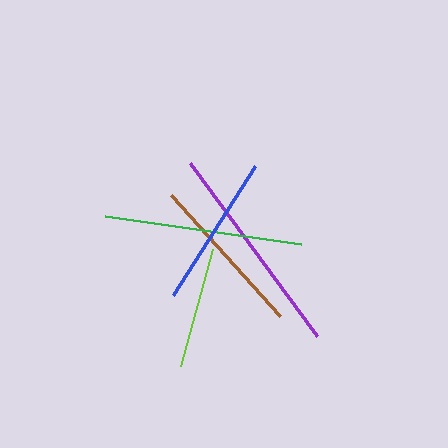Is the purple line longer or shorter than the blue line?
The purple line is longer than the blue line.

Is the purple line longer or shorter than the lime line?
The purple line is longer than the lime line.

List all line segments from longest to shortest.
From longest to shortest: purple, green, brown, blue, lime.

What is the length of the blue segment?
The blue segment is approximately 153 pixels long.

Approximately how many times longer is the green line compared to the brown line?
The green line is approximately 1.2 times the length of the brown line.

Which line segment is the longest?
The purple line is the longest at approximately 215 pixels.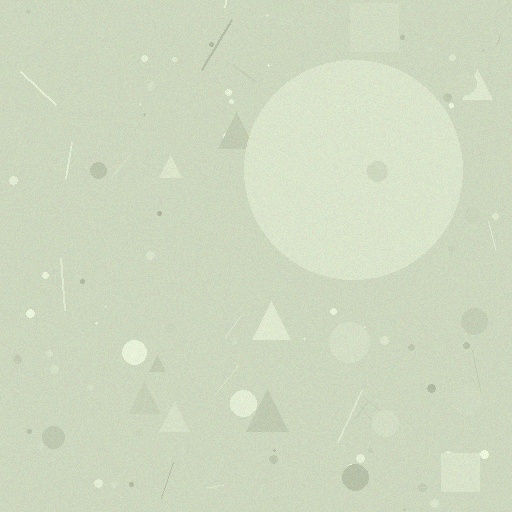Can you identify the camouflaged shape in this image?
The camouflaged shape is a circle.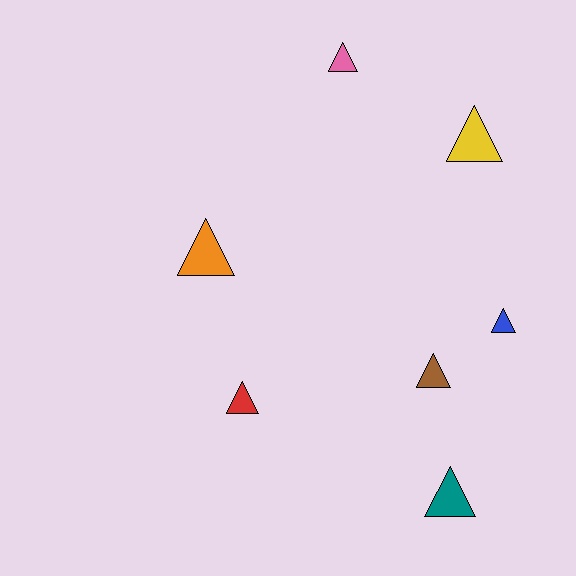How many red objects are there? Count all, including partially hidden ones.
There is 1 red object.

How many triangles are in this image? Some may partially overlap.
There are 7 triangles.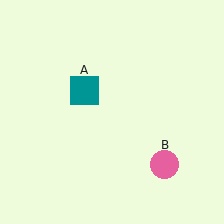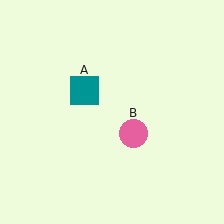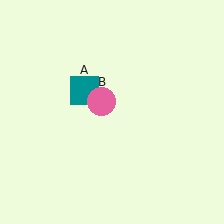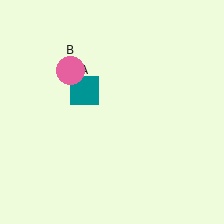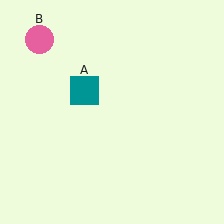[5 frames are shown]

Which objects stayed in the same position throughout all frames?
Teal square (object A) remained stationary.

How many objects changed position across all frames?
1 object changed position: pink circle (object B).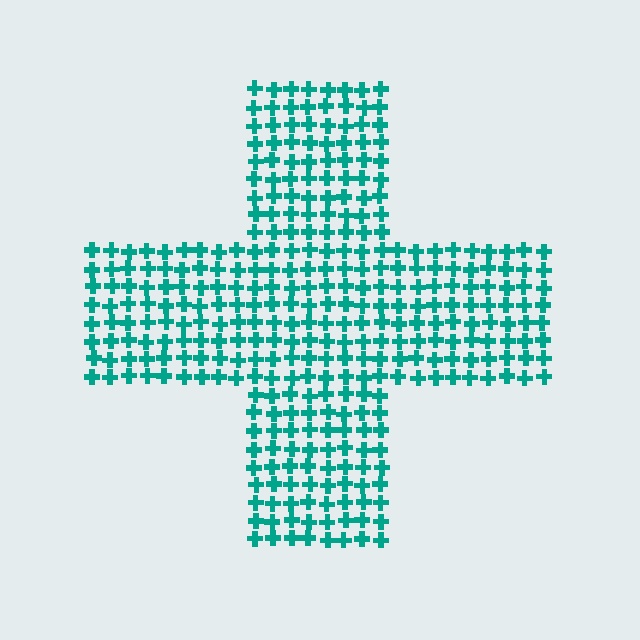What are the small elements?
The small elements are crosses.